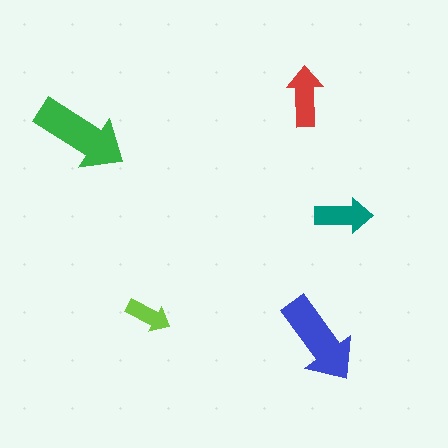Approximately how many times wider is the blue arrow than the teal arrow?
About 1.5 times wider.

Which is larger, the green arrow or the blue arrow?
The green one.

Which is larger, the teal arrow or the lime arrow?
The teal one.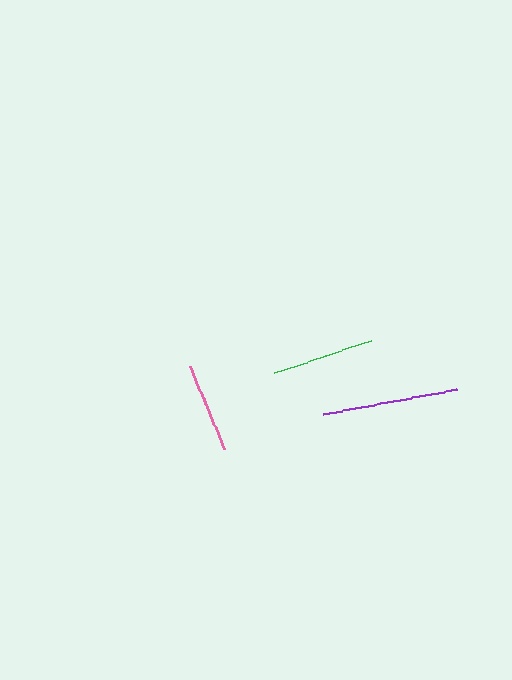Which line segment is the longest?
The purple line is the longest at approximately 136 pixels.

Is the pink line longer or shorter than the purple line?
The purple line is longer than the pink line.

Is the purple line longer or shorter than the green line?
The purple line is longer than the green line.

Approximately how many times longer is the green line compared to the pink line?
The green line is approximately 1.1 times the length of the pink line.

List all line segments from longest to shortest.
From longest to shortest: purple, green, pink.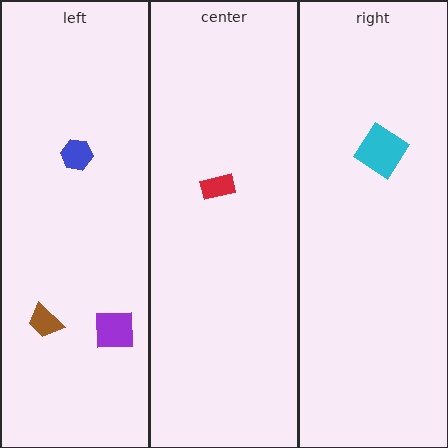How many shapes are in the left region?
3.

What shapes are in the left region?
The purple square, the blue hexagon, the brown trapezoid.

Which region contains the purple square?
The left region.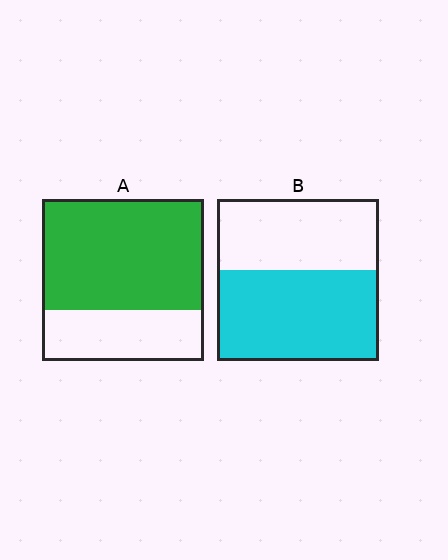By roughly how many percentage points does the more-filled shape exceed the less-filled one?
By roughly 10 percentage points (A over B).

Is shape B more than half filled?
Yes.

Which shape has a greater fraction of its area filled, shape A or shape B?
Shape A.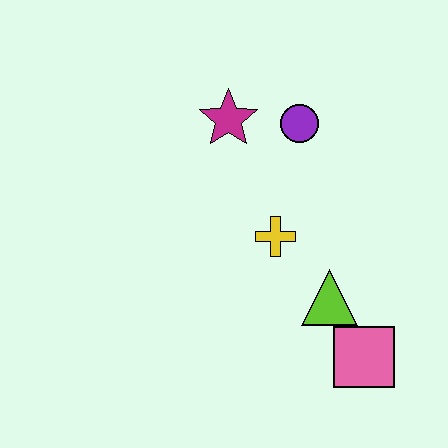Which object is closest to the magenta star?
The purple circle is closest to the magenta star.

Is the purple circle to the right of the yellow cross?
Yes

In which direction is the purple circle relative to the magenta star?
The purple circle is to the right of the magenta star.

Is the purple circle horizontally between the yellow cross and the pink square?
Yes